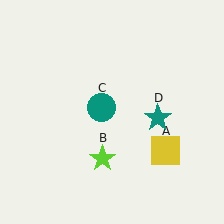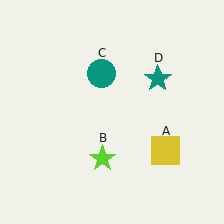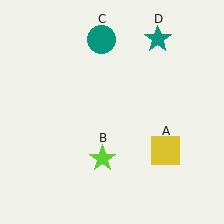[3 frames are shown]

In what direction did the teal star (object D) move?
The teal star (object D) moved up.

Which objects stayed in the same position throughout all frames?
Yellow square (object A) and lime star (object B) remained stationary.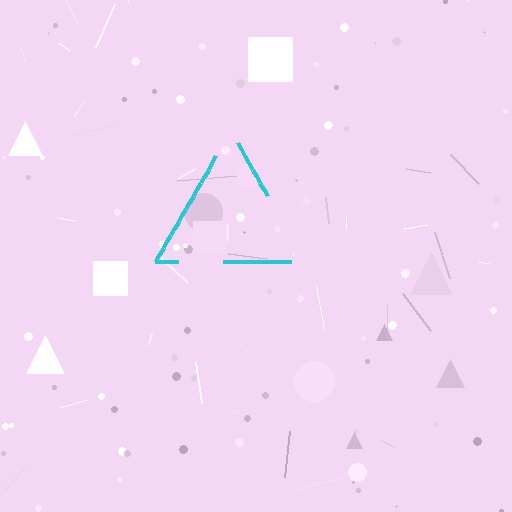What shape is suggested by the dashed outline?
The dashed outline suggests a triangle.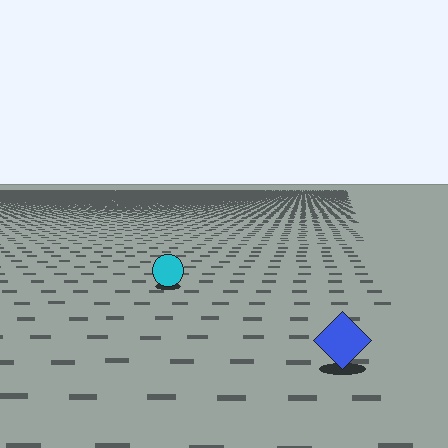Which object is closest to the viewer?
The blue diamond is closest. The texture marks near it are larger and more spread out.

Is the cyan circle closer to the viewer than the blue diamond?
No. The blue diamond is closer — you can tell from the texture gradient: the ground texture is coarser near it.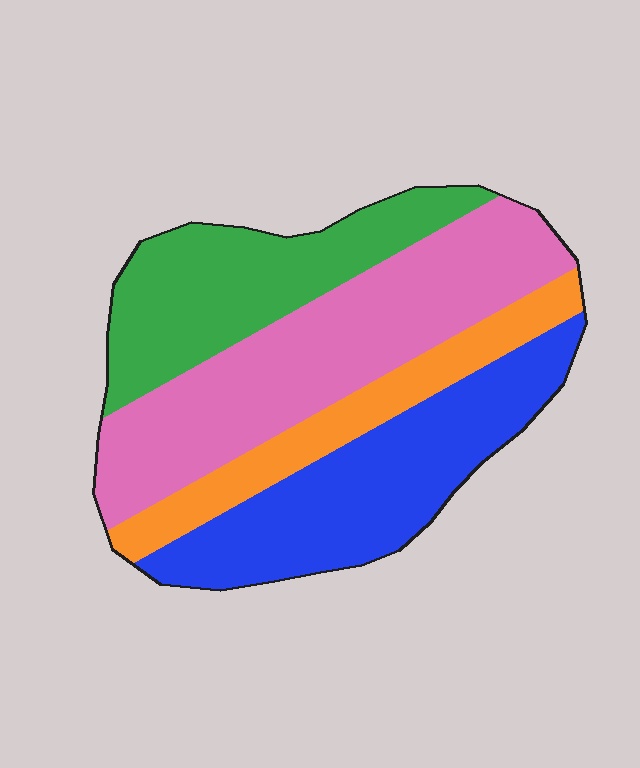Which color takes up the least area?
Orange, at roughly 15%.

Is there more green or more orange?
Green.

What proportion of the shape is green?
Green takes up about one quarter (1/4) of the shape.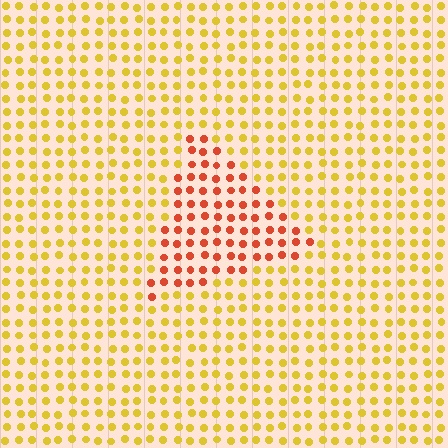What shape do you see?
I see a triangle.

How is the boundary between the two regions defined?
The boundary is defined purely by a slight shift in hue (about 44 degrees). Spacing, size, and orientation are identical on both sides.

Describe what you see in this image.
The image is filled with small yellow elements in a uniform arrangement. A triangle-shaped region is visible where the elements are tinted to a slightly different hue, forming a subtle color boundary.